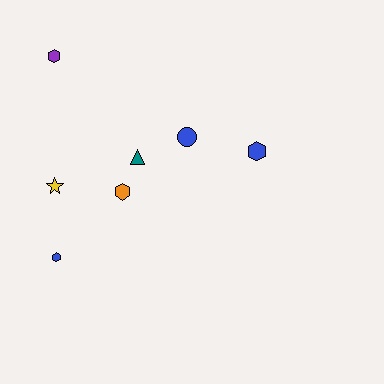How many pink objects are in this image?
There are no pink objects.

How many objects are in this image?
There are 7 objects.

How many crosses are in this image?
There are no crosses.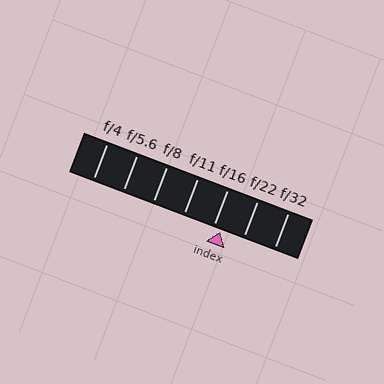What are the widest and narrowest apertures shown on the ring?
The widest aperture shown is f/4 and the narrowest is f/32.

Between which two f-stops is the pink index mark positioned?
The index mark is between f/16 and f/22.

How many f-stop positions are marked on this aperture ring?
There are 7 f-stop positions marked.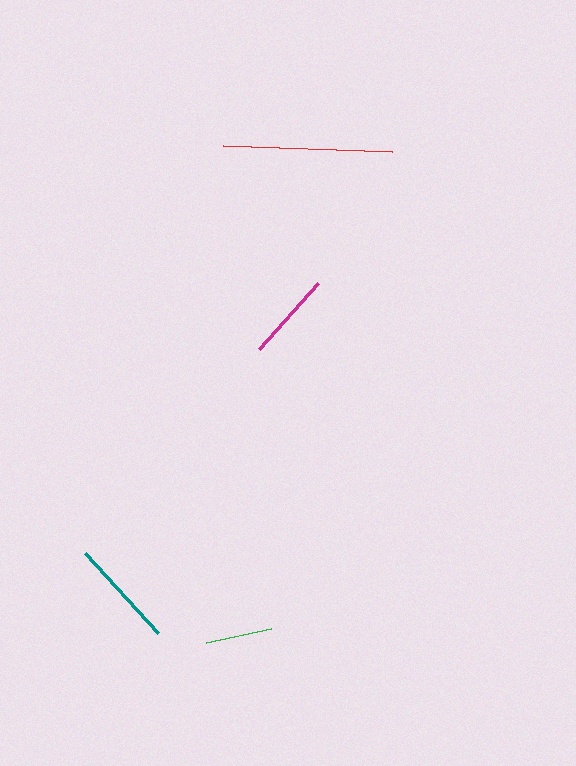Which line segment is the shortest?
The green line is the shortest at approximately 66 pixels.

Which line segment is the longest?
The red line is the longest at approximately 170 pixels.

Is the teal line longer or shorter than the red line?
The red line is longer than the teal line.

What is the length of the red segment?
The red segment is approximately 170 pixels long.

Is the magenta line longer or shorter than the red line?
The red line is longer than the magenta line.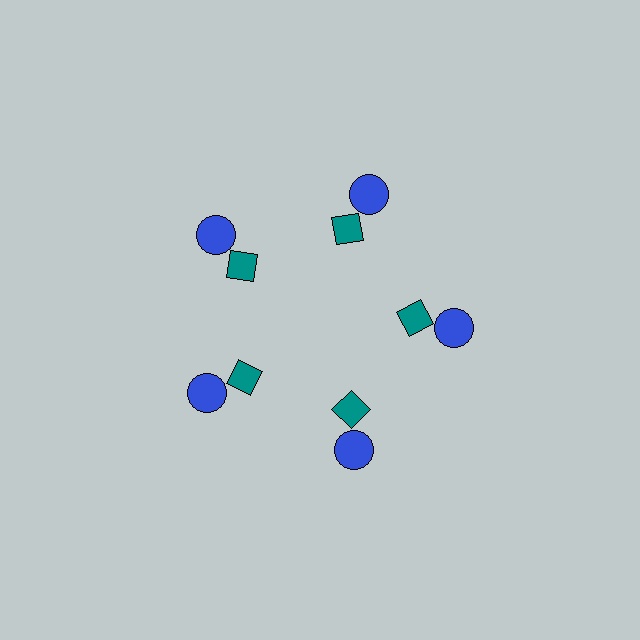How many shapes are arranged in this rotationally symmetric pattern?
There are 10 shapes, arranged in 5 groups of 2.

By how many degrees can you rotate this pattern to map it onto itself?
The pattern maps onto itself every 72 degrees of rotation.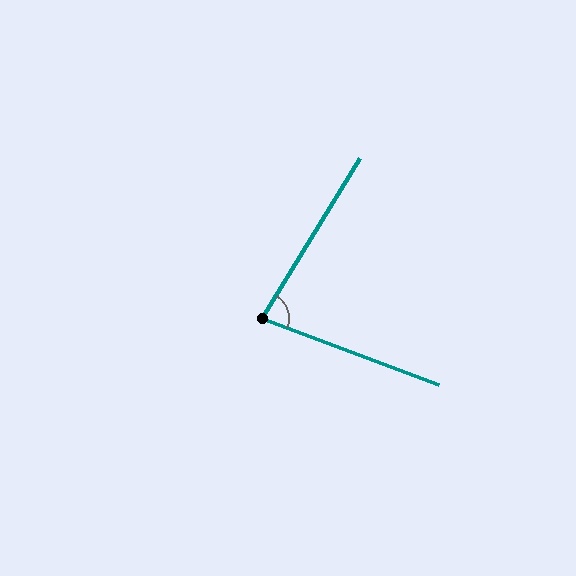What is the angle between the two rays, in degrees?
Approximately 79 degrees.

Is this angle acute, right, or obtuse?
It is acute.